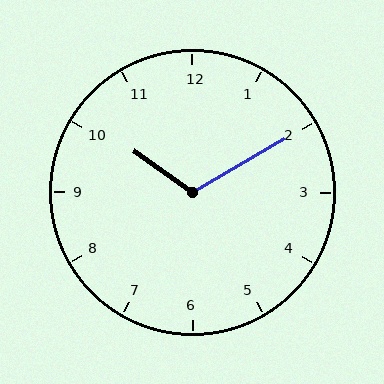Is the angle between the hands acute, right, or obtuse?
It is obtuse.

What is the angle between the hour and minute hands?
Approximately 115 degrees.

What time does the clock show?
10:10.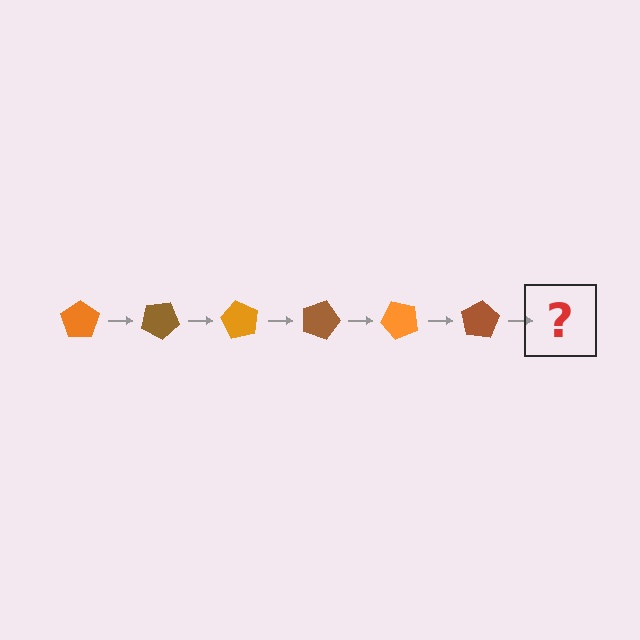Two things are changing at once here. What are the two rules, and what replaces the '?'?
The two rules are that it rotates 30 degrees each step and the color cycles through orange and brown. The '?' should be an orange pentagon, rotated 180 degrees from the start.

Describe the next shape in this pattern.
It should be an orange pentagon, rotated 180 degrees from the start.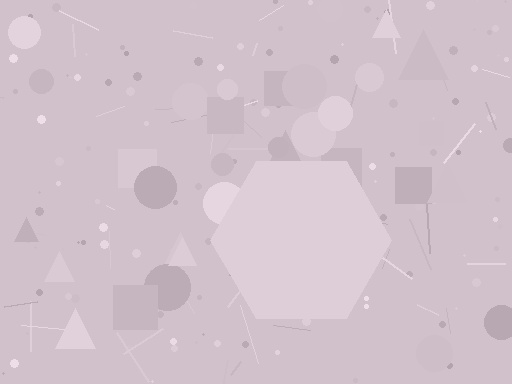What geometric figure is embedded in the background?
A hexagon is embedded in the background.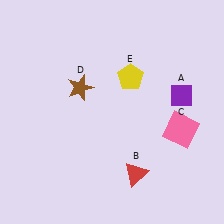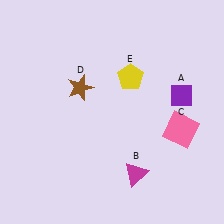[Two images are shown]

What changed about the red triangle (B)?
In Image 1, B is red. In Image 2, it changed to magenta.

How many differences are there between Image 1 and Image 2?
There is 1 difference between the two images.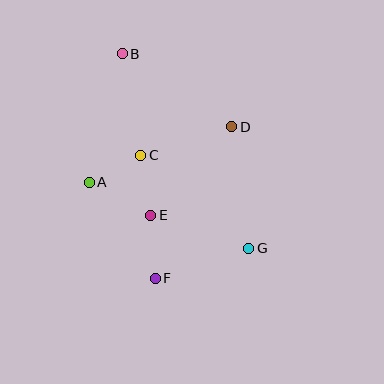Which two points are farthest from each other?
Points B and G are farthest from each other.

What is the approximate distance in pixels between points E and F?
The distance between E and F is approximately 63 pixels.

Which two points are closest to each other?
Points A and C are closest to each other.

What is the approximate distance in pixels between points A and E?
The distance between A and E is approximately 70 pixels.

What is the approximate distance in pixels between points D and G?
The distance between D and G is approximately 122 pixels.